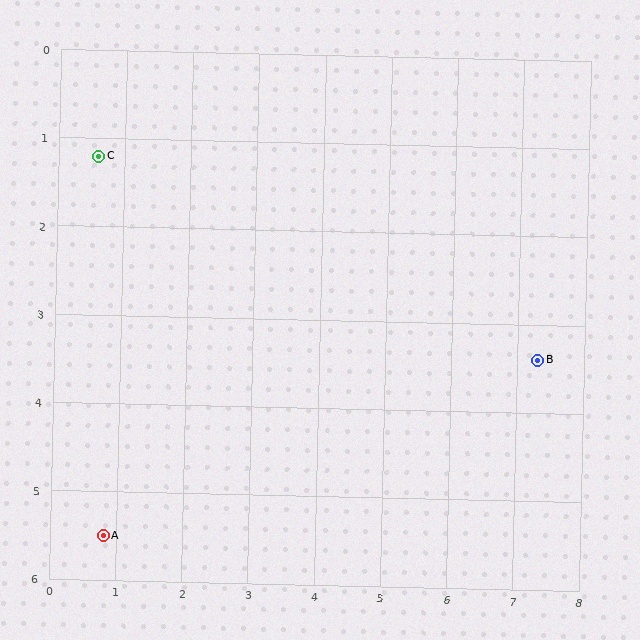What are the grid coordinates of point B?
Point B is at approximately (7.3, 3.4).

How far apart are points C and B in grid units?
Points C and B are about 7.1 grid units apart.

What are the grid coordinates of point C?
Point C is at approximately (0.6, 1.2).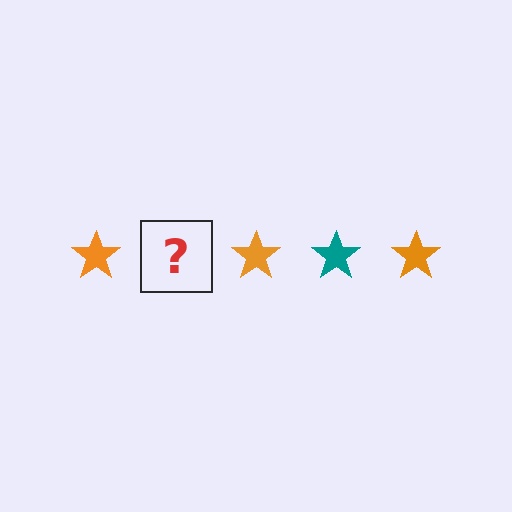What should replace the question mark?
The question mark should be replaced with a teal star.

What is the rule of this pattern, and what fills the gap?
The rule is that the pattern cycles through orange, teal stars. The gap should be filled with a teal star.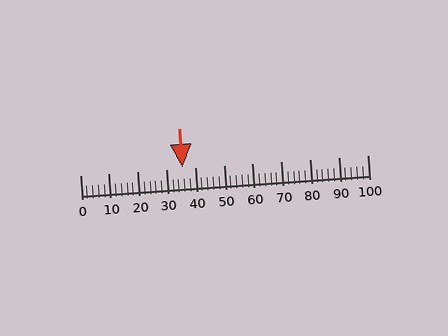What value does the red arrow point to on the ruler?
The red arrow points to approximately 36.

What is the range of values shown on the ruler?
The ruler shows values from 0 to 100.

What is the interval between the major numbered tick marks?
The major tick marks are spaced 10 units apart.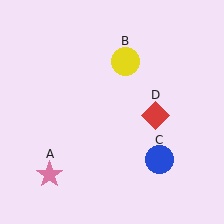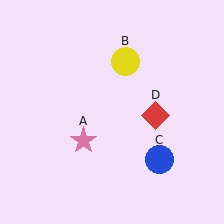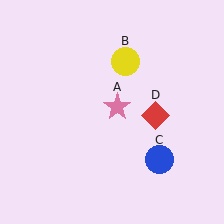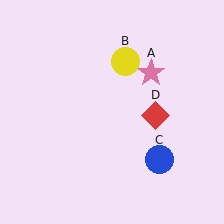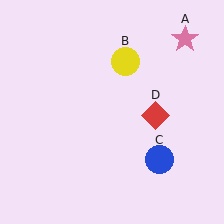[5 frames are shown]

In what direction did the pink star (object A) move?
The pink star (object A) moved up and to the right.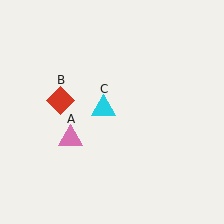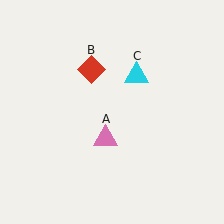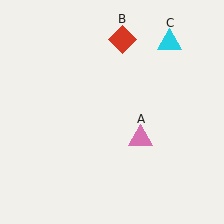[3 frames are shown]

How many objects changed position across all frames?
3 objects changed position: pink triangle (object A), red diamond (object B), cyan triangle (object C).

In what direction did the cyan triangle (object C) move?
The cyan triangle (object C) moved up and to the right.